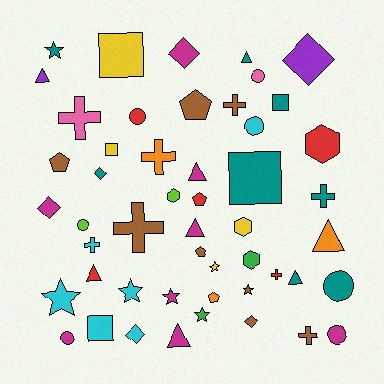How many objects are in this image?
There are 50 objects.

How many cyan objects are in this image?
There are 6 cyan objects.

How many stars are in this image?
There are 7 stars.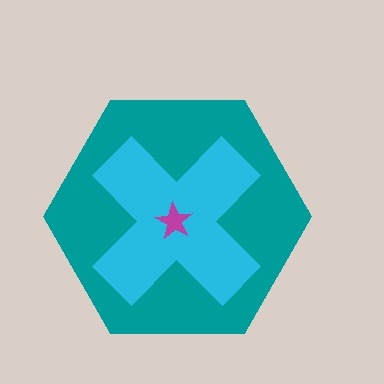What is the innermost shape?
The magenta star.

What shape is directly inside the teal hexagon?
The cyan cross.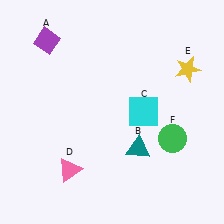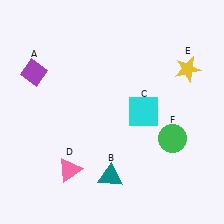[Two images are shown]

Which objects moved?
The objects that moved are: the purple diamond (A), the teal triangle (B).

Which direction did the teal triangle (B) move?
The teal triangle (B) moved down.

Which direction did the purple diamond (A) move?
The purple diamond (A) moved down.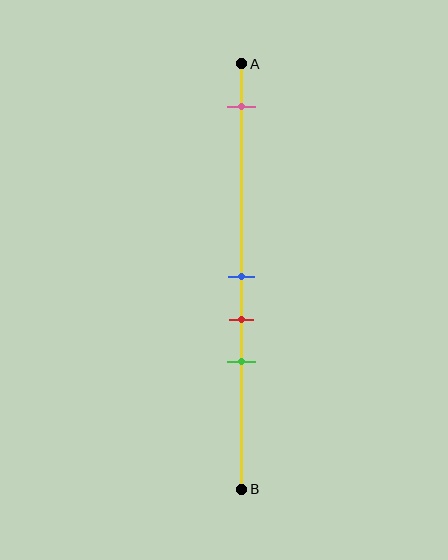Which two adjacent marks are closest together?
The blue and red marks are the closest adjacent pair.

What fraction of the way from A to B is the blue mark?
The blue mark is approximately 50% (0.5) of the way from A to B.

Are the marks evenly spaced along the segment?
No, the marks are not evenly spaced.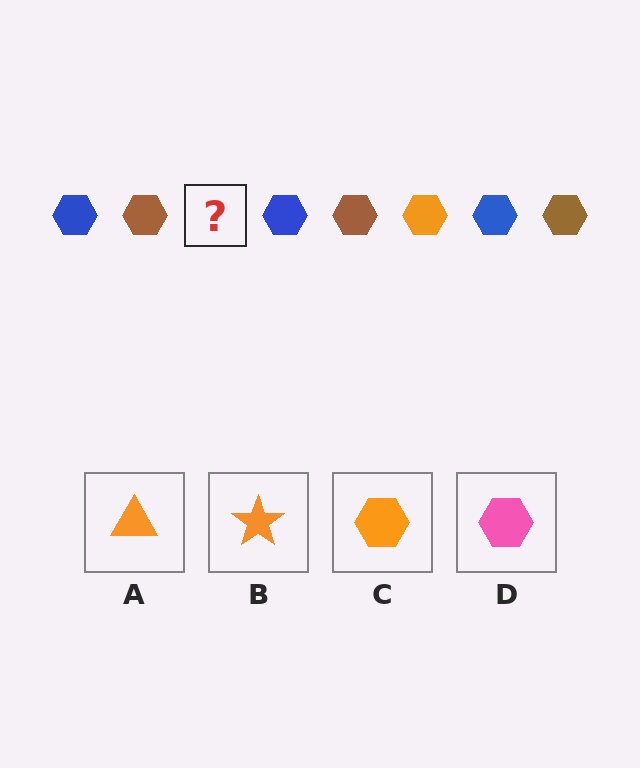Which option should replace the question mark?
Option C.